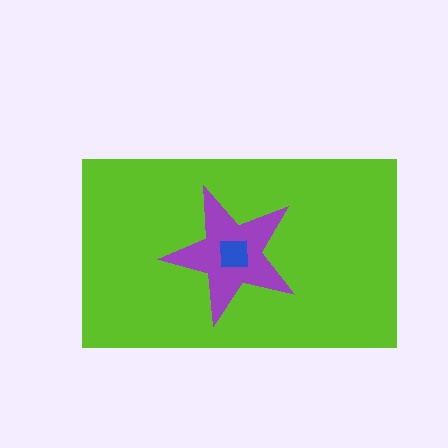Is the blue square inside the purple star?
Yes.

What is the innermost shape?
The blue square.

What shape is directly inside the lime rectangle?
The purple star.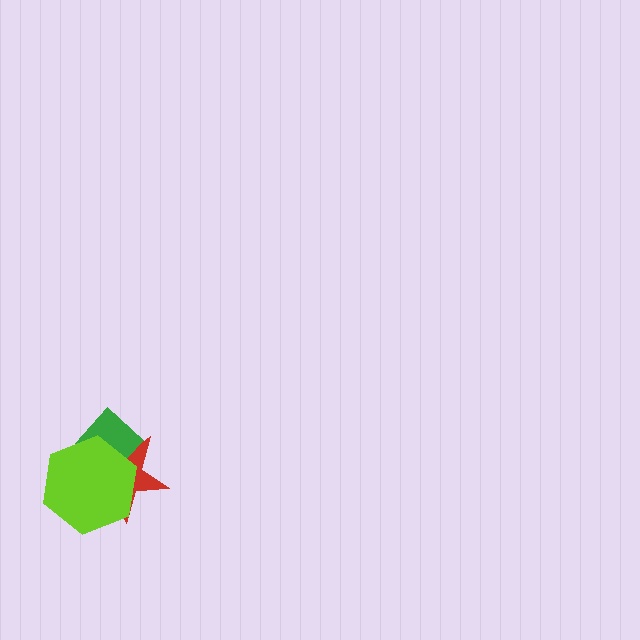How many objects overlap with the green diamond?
2 objects overlap with the green diamond.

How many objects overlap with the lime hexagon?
2 objects overlap with the lime hexagon.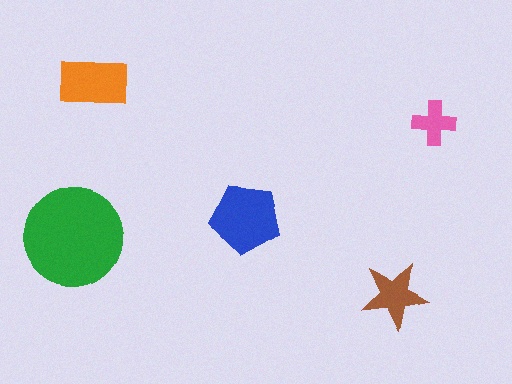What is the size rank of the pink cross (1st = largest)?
5th.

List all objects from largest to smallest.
The green circle, the blue pentagon, the orange rectangle, the brown star, the pink cross.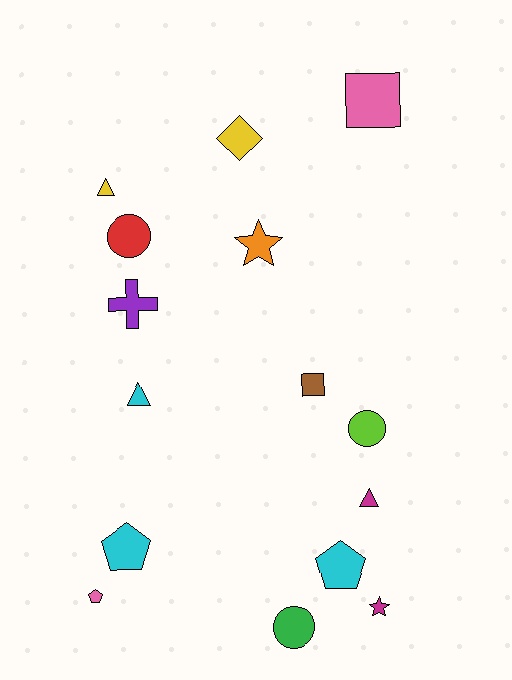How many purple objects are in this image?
There is 1 purple object.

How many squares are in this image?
There are 2 squares.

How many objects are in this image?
There are 15 objects.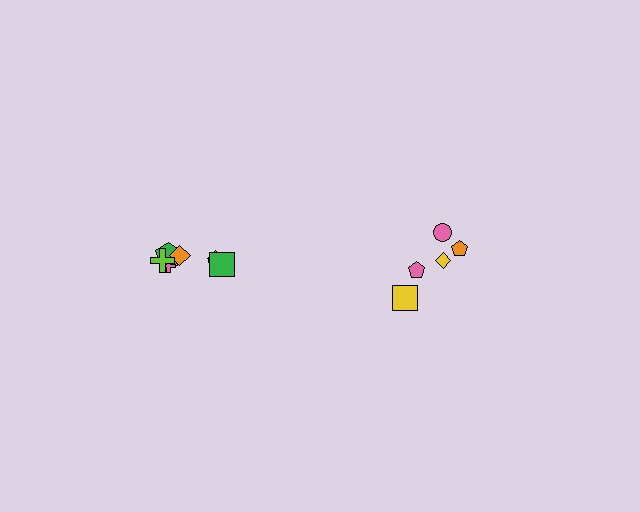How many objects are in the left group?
There are 8 objects.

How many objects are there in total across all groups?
There are 13 objects.